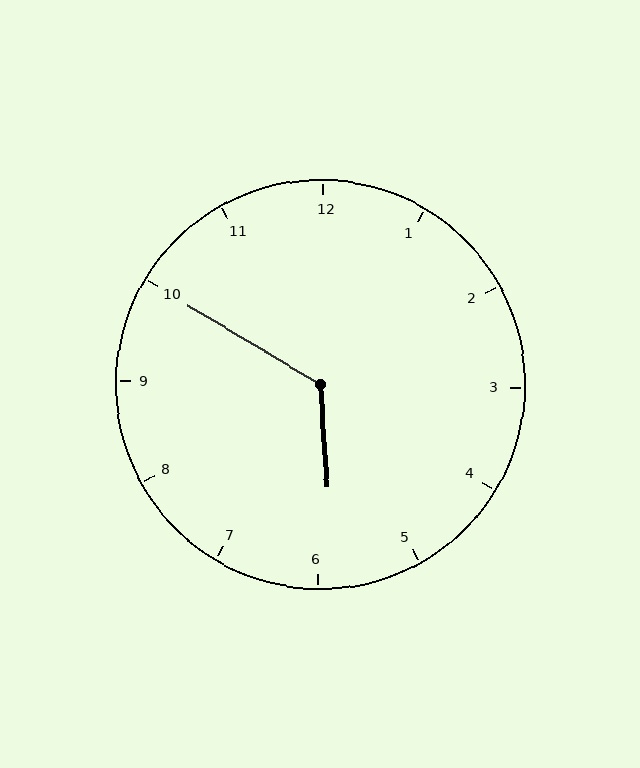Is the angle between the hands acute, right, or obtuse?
It is obtuse.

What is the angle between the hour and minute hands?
Approximately 125 degrees.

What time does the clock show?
5:50.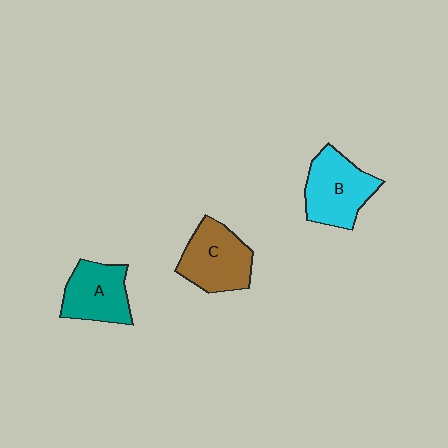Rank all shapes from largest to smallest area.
From largest to smallest: B (cyan), C (brown), A (teal).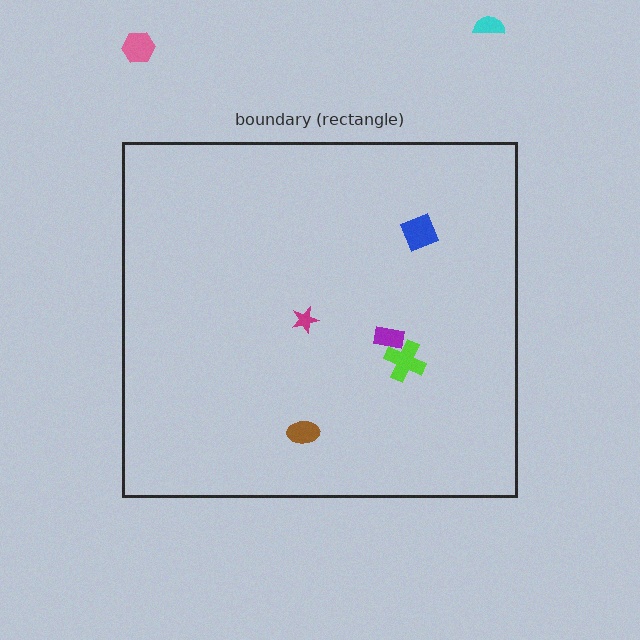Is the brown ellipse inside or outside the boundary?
Inside.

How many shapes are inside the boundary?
5 inside, 2 outside.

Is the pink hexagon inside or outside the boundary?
Outside.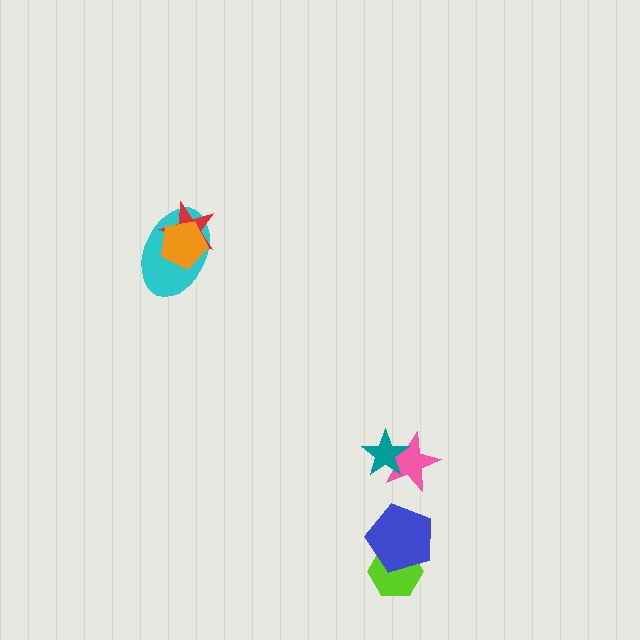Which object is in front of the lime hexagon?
The blue pentagon is in front of the lime hexagon.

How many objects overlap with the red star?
2 objects overlap with the red star.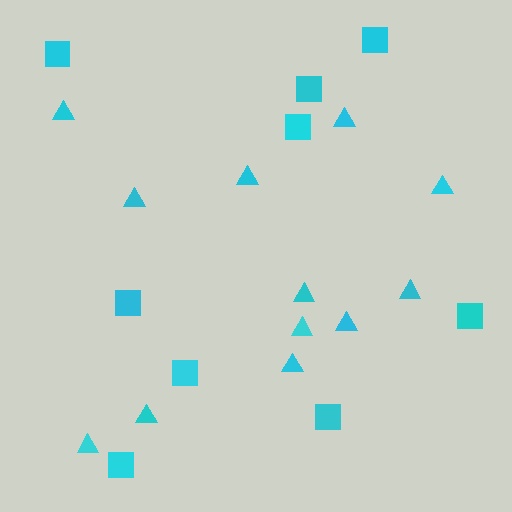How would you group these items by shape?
There are 2 groups: one group of triangles (12) and one group of squares (9).